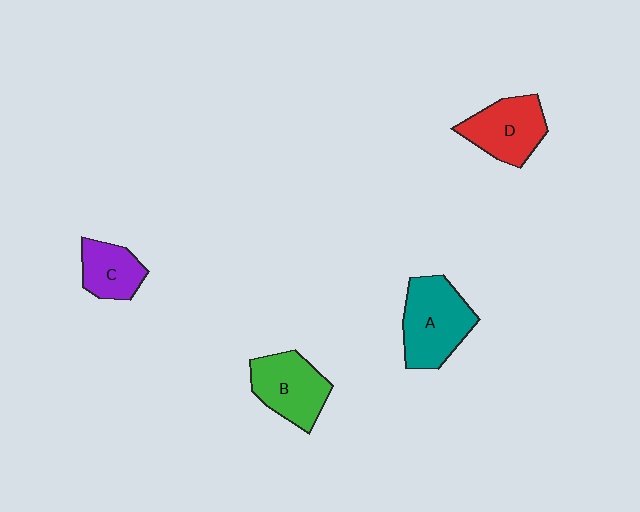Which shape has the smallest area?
Shape C (purple).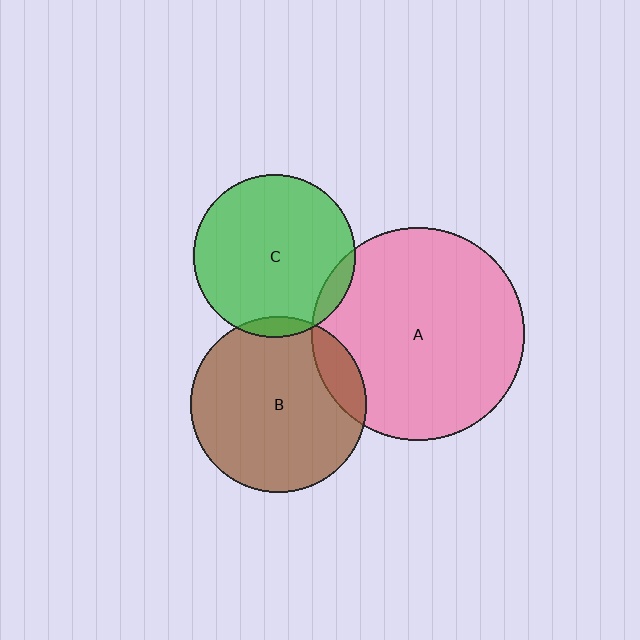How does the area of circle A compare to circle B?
Approximately 1.5 times.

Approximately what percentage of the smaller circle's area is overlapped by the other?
Approximately 10%.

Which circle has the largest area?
Circle A (pink).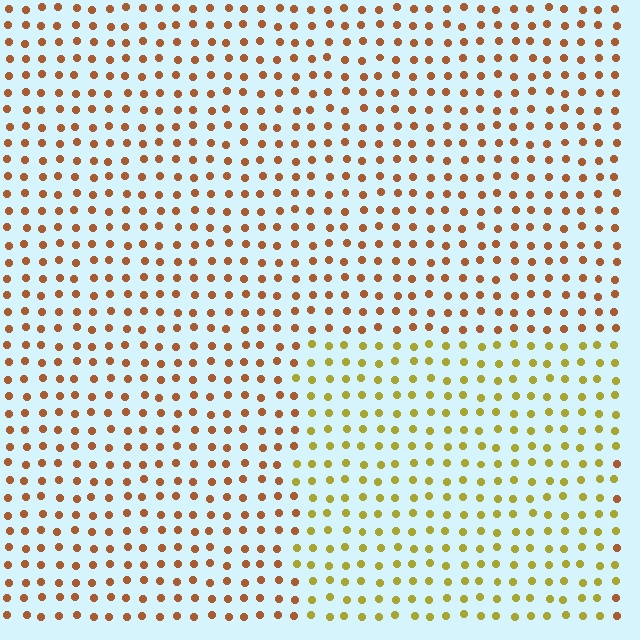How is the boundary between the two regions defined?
The boundary is defined purely by a slight shift in hue (about 38 degrees). Spacing, size, and orientation are identical on both sides.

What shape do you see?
I see a rectangle.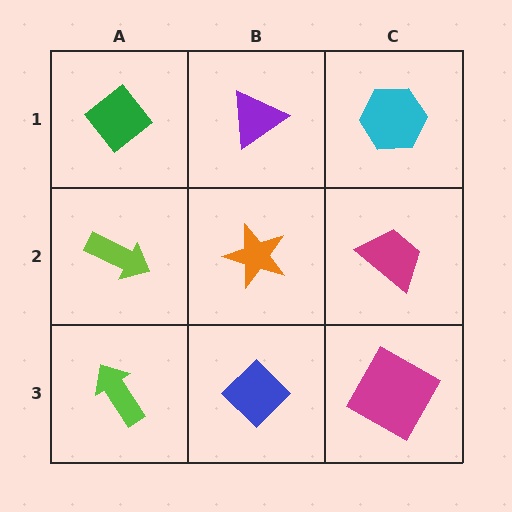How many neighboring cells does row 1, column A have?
2.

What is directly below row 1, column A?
A lime arrow.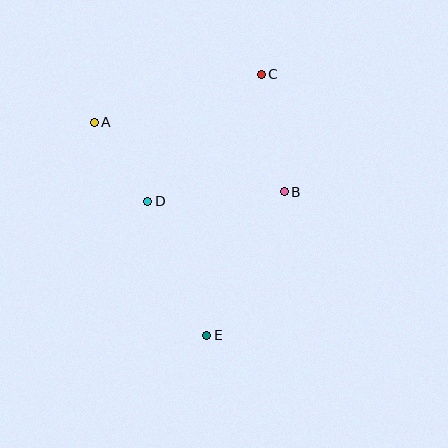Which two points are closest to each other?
Points A and D are closest to each other.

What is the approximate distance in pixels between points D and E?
The distance between D and E is approximately 146 pixels.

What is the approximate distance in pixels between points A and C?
The distance between A and C is approximately 173 pixels.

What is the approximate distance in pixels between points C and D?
The distance between C and D is approximately 170 pixels.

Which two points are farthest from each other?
Points C and E are farthest from each other.